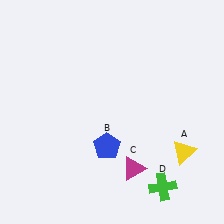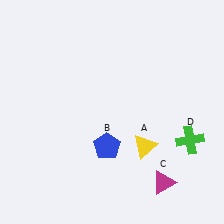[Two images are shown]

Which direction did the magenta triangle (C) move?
The magenta triangle (C) moved right.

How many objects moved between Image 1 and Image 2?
3 objects moved between the two images.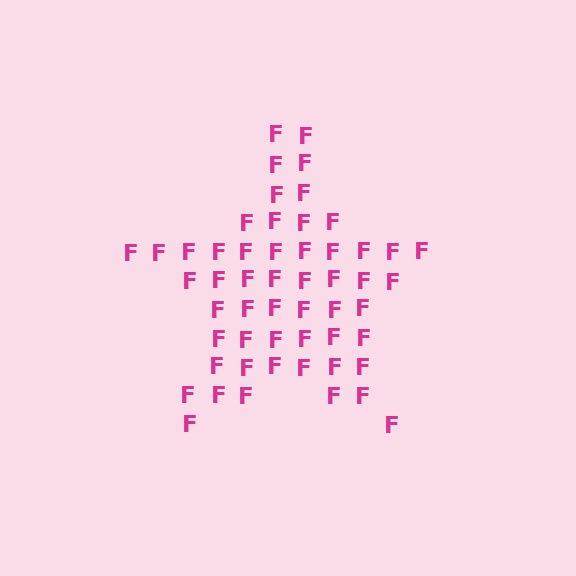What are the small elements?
The small elements are letter F's.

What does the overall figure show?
The overall figure shows a star.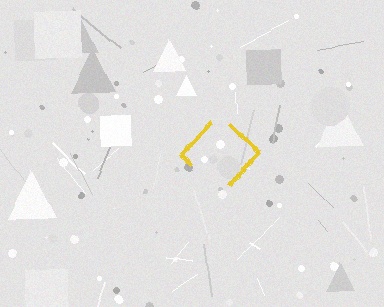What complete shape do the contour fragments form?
The contour fragments form a diamond.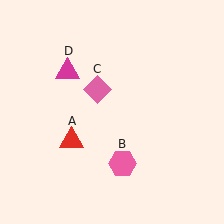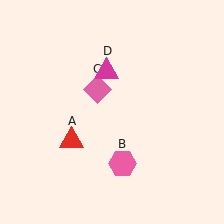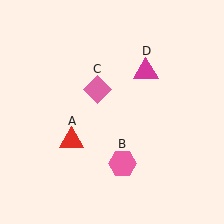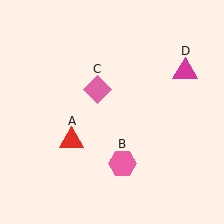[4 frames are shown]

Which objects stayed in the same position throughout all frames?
Red triangle (object A) and pink hexagon (object B) and pink diamond (object C) remained stationary.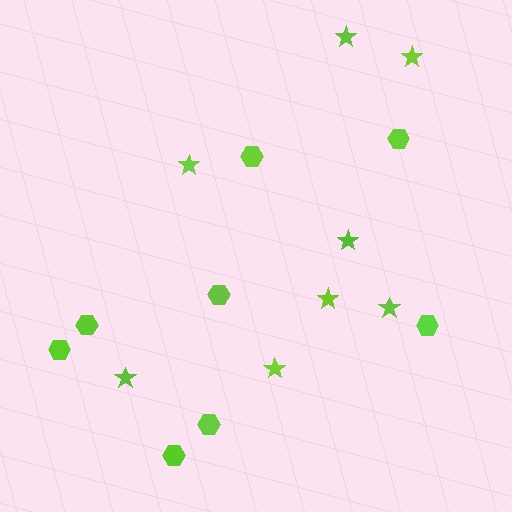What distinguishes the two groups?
There are 2 groups: one group of stars (8) and one group of hexagons (8).